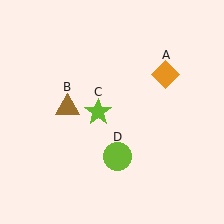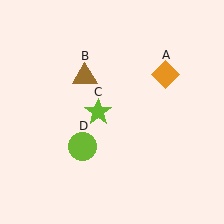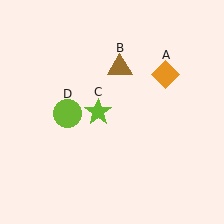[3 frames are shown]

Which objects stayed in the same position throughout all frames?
Orange diamond (object A) and lime star (object C) remained stationary.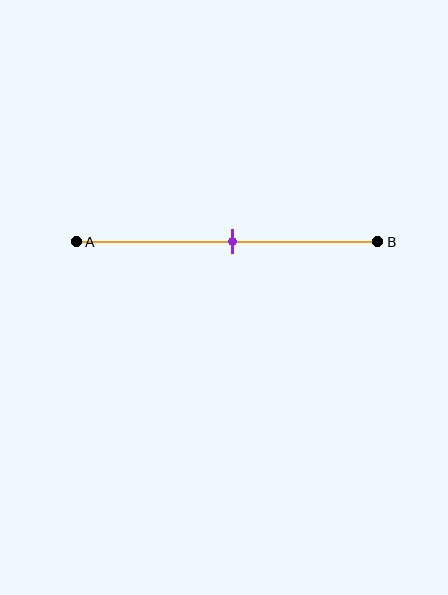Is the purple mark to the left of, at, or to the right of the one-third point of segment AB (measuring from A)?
The purple mark is to the right of the one-third point of segment AB.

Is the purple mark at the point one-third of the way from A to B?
No, the mark is at about 50% from A, not at the 33% one-third point.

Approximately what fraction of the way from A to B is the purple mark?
The purple mark is approximately 50% of the way from A to B.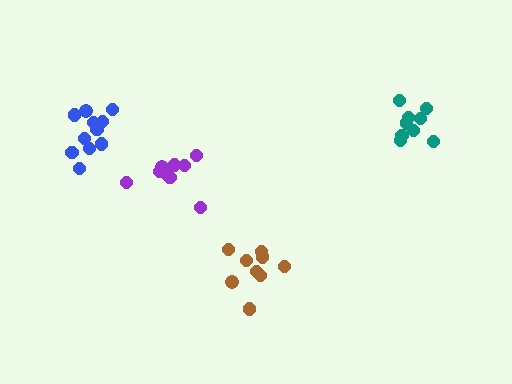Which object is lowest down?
The brown cluster is bottommost.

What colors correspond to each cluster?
The clusters are colored: brown, purple, teal, blue.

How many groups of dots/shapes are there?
There are 4 groups.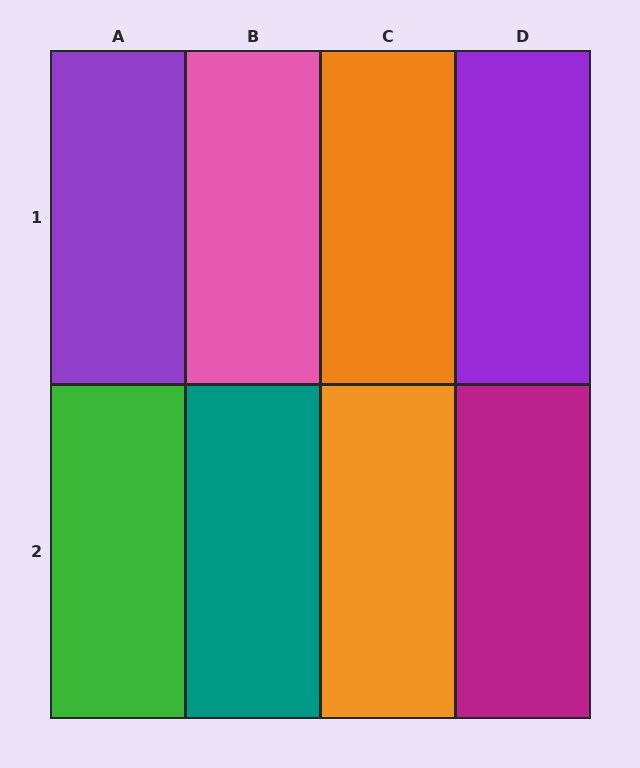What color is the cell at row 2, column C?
Orange.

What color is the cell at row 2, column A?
Green.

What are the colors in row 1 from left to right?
Purple, pink, orange, purple.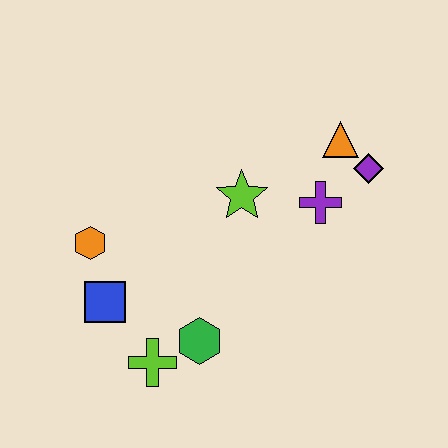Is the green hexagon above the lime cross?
Yes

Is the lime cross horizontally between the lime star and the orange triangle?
No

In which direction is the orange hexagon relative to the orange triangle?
The orange hexagon is to the left of the orange triangle.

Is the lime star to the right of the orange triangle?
No